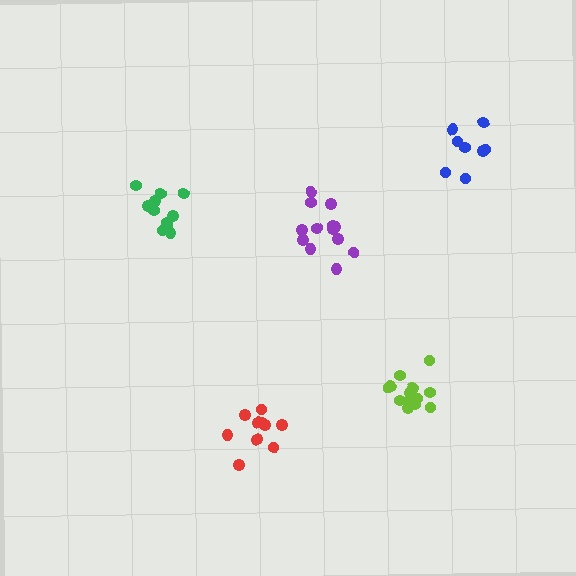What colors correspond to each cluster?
The clusters are colored: red, lime, green, purple, blue.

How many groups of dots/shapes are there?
There are 5 groups.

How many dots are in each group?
Group 1: 10 dots, Group 2: 13 dots, Group 3: 11 dots, Group 4: 13 dots, Group 5: 8 dots (55 total).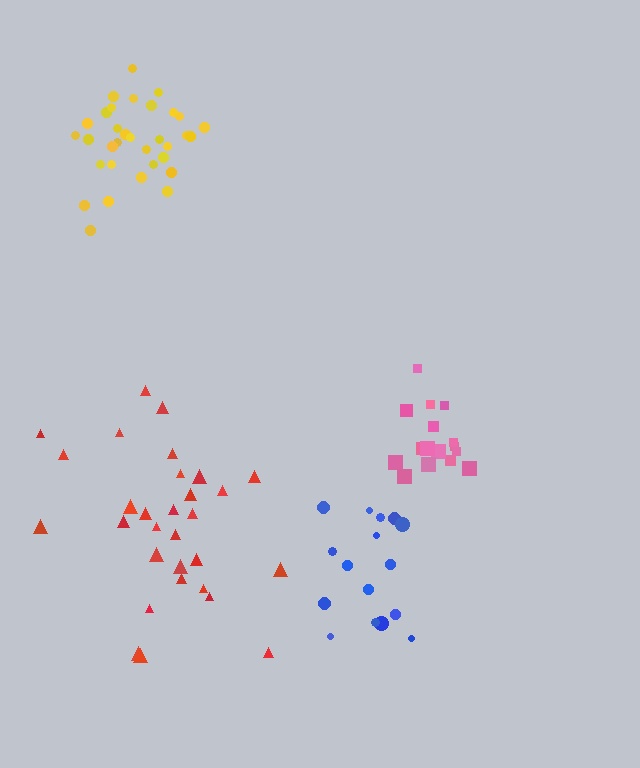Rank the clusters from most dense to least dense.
yellow, pink, blue, red.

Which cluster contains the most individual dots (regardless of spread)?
Yellow (33).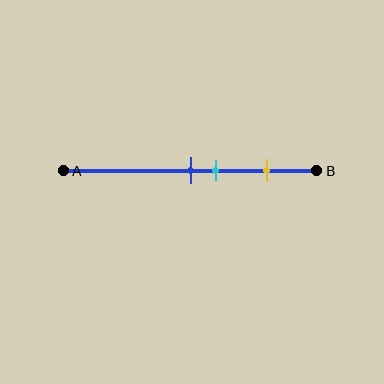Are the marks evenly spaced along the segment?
No, the marks are not evenly spaced.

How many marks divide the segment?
There are 3 marks dividing the segment.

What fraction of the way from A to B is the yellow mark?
The yellow mark is approximately 80% (0.8) of the way from A to B.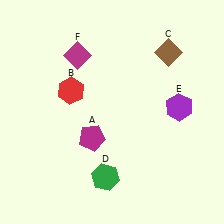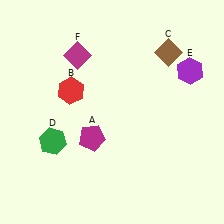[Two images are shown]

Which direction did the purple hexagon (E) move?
The purple hexagon (E) moved up.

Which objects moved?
The objects that moved are: the green hexagon (D), the purple hexagon (E).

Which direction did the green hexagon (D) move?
The green hexagon (D) moved left.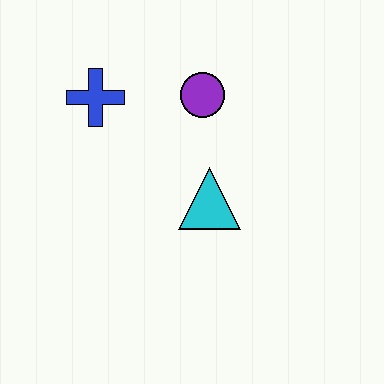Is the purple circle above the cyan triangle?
Yes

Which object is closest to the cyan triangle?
The purple circle is closest to the cyan triangle.